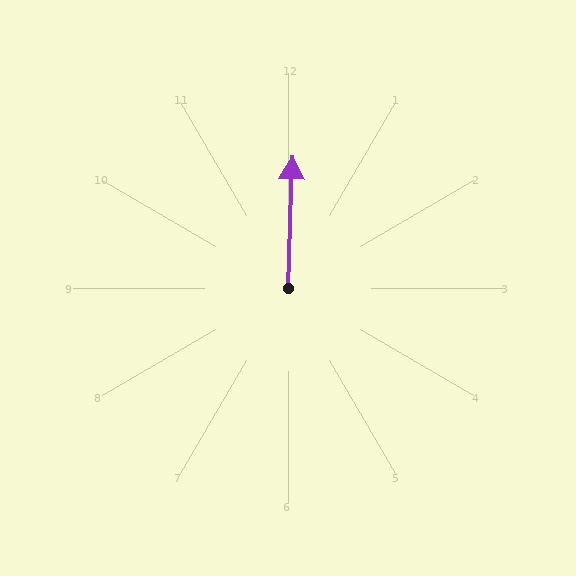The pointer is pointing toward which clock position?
Roughly 12 o'clock.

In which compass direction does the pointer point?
North.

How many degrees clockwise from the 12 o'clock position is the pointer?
Approximately 2 degrees.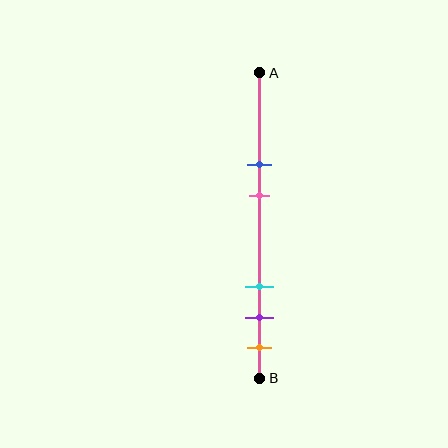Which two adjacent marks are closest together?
The purple and orange marks are the closest adjacent pair.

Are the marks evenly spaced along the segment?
No, the marks are not evenly spaced.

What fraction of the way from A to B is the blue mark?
The blue mark is approximately 30% (0.3) of the way from A to B.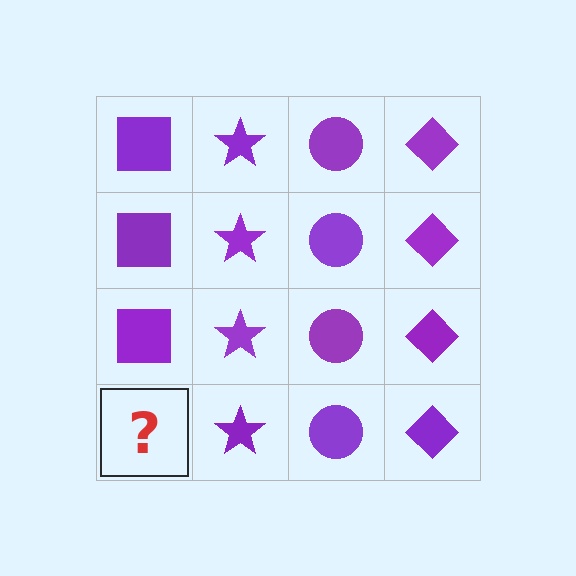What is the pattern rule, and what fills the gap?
The rule is that each column has a consistent shape. The gap should be filled with a purple square.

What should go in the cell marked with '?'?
The missing cell should contain a purple square.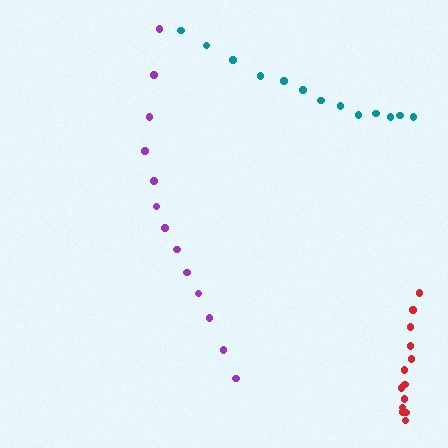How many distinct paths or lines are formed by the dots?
There are 3 distinct paths.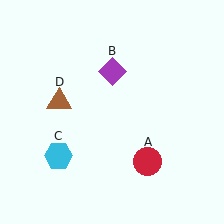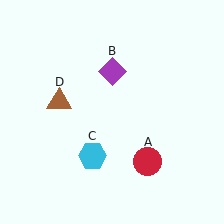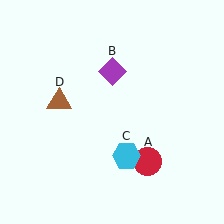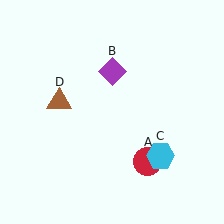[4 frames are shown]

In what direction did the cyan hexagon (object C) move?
The cyan hexagon (object C) moved right.